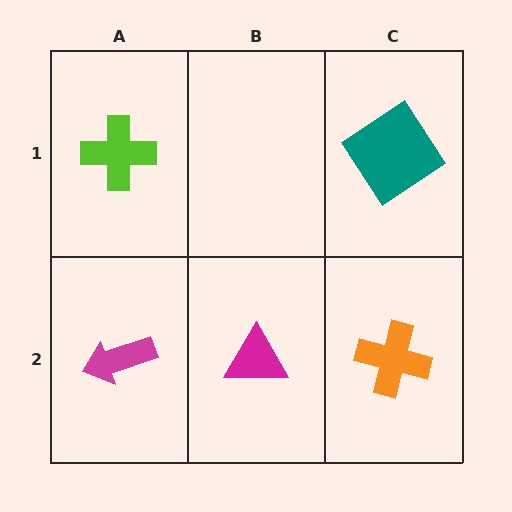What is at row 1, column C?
A teal diamond.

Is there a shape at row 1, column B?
No, that cell is empty.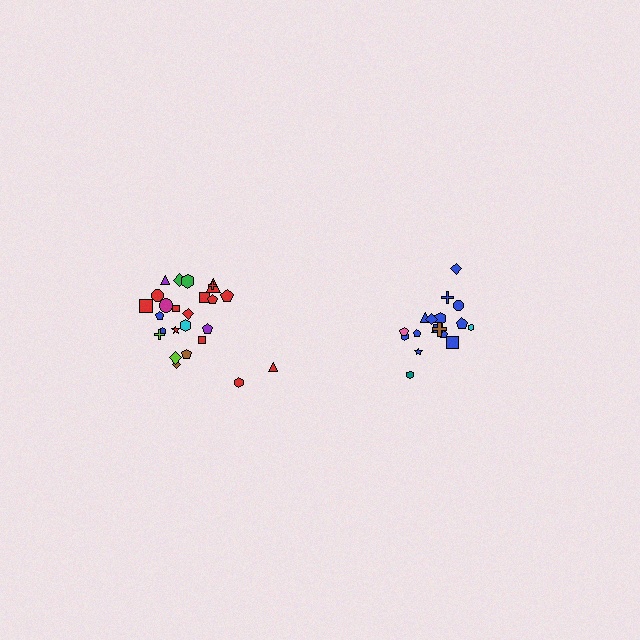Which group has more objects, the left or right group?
The left group.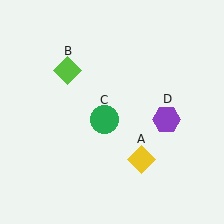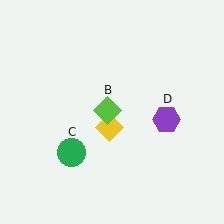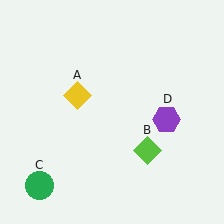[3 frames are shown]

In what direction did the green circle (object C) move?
The green circle (object C) moved down and to the left.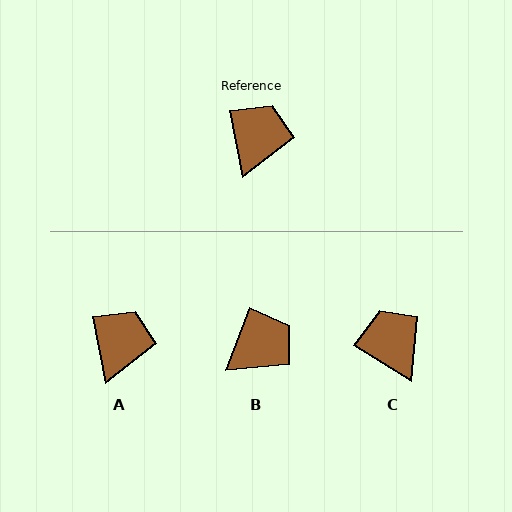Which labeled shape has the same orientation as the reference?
A.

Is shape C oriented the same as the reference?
No, it is off by about 47 degrees.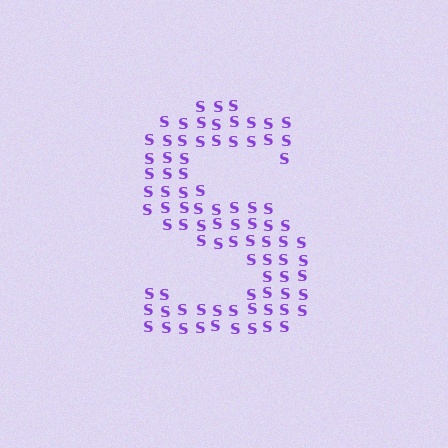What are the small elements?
The small elements are letter S's.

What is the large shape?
The large shape is the letter S.